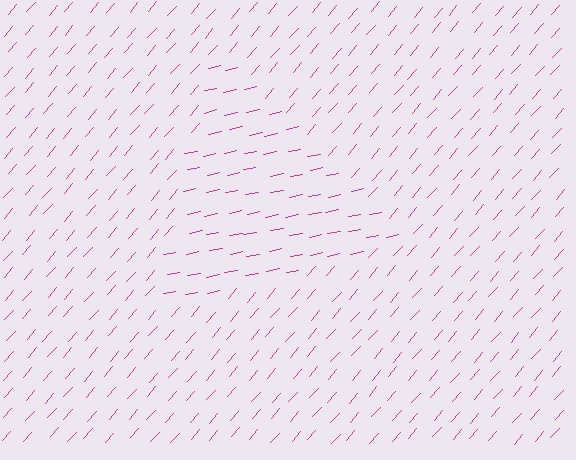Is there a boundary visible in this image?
Yes, there is a texture boundary formed by a change in line orientation.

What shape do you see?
I see a triangle.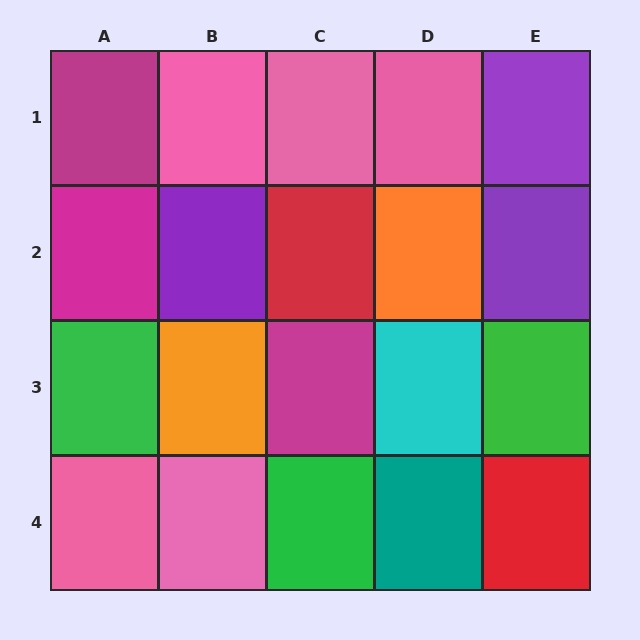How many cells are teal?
1 cell is teal.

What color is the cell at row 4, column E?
Red.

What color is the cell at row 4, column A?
Pink.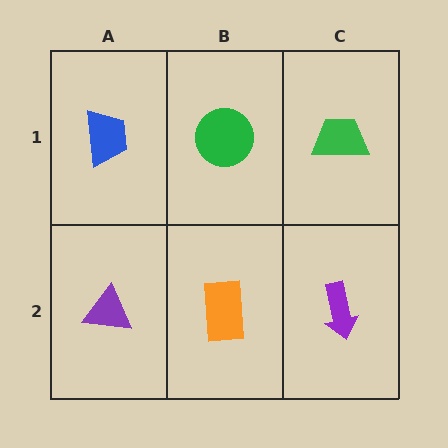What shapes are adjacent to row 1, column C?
A purple arrow (row 2, column C), a green circle (row 1, column B).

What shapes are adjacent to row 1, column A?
A purple triangle (row 2, column A), a green circle (row 1, column B).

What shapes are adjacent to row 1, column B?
An orange rectangle (row 2, column B), a blue trapezoid (row 1, column A), a green trapezoid (row 1, column C).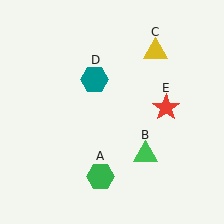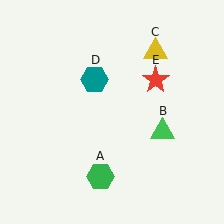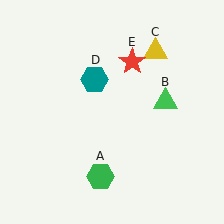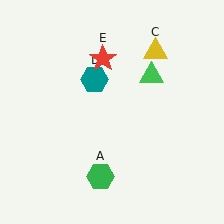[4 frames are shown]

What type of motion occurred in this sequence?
The green triangle (object B), red star (object E) rotated counterclockwise around the center of the scene.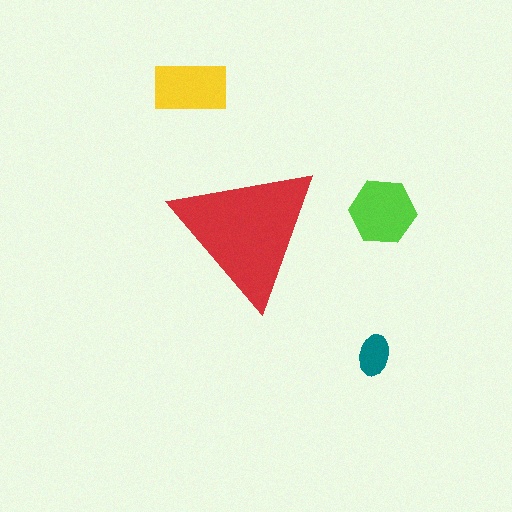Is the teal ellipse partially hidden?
No, the teal ellipse is fully visible.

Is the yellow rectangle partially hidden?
No, the yellow rectangle is fully visible.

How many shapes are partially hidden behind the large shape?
0 shapes are partially hidden.